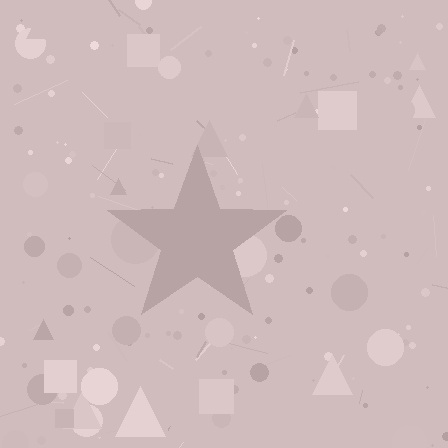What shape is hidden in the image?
A star is hidden in the image.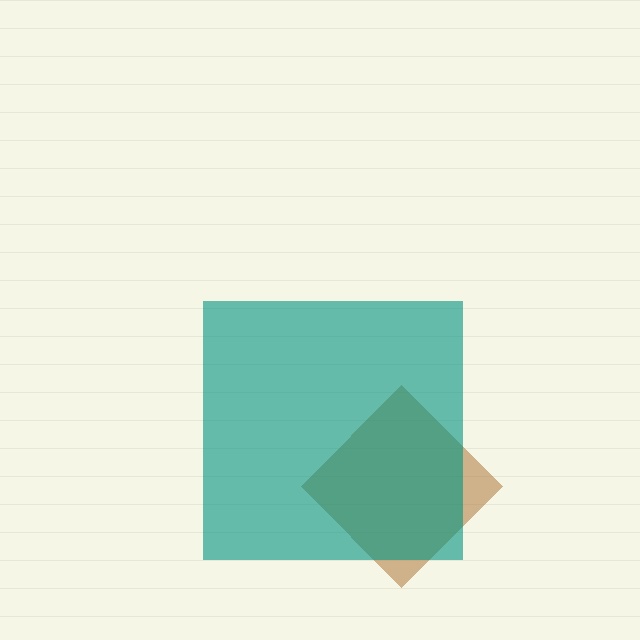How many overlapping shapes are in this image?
There are 2 overlapping shapes in the image.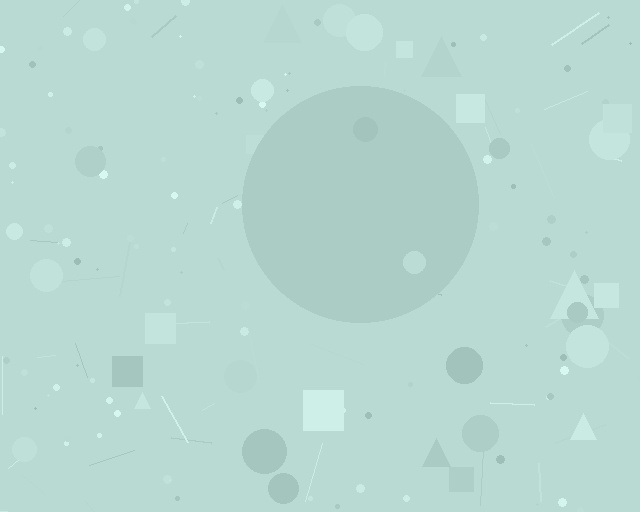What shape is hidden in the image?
A circle is hidden in the image.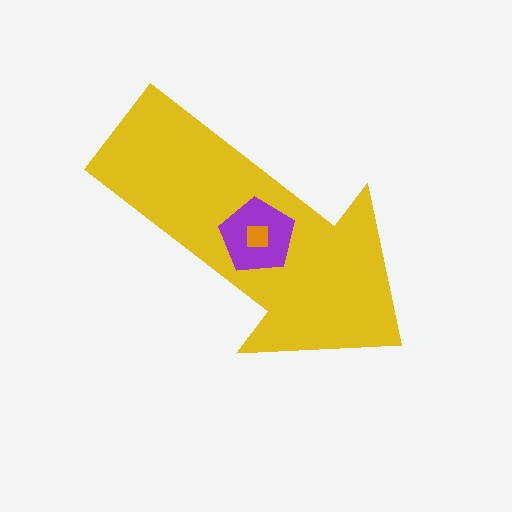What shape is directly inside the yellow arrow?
The purple pentagon.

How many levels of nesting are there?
3.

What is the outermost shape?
The yellow arrow.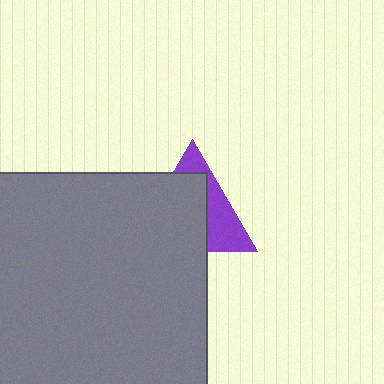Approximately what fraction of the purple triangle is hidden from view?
Roughly 62% of the purple triangle is hidden behind the gray square.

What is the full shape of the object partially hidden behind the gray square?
The partially hidden object is a purple triangle.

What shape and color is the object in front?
The object in front is a gray square.